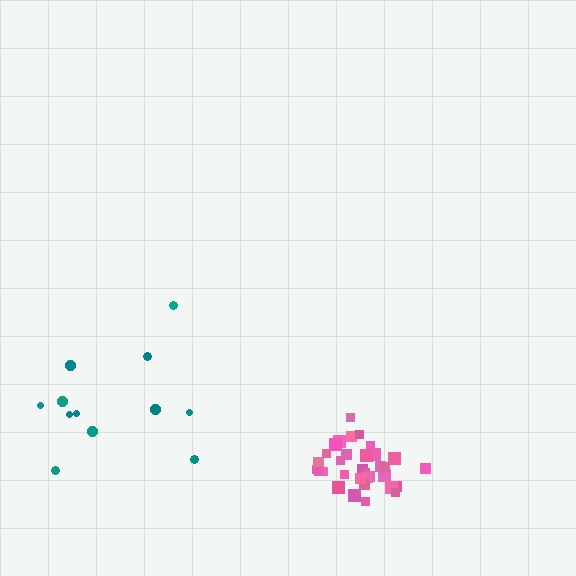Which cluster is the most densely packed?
Pink.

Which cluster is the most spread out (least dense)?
Teal.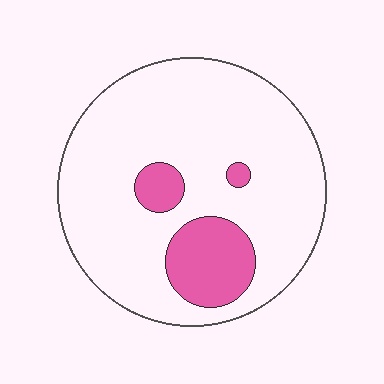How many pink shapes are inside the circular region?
3.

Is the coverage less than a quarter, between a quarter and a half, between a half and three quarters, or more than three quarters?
Less than a quarter.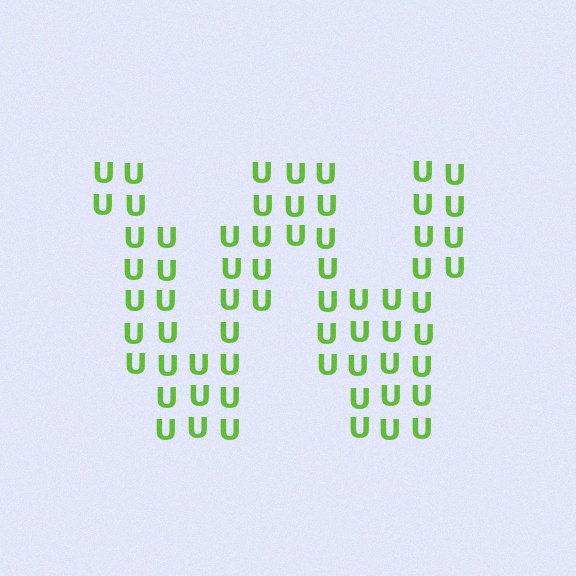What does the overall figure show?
The overall figure shows the letter W.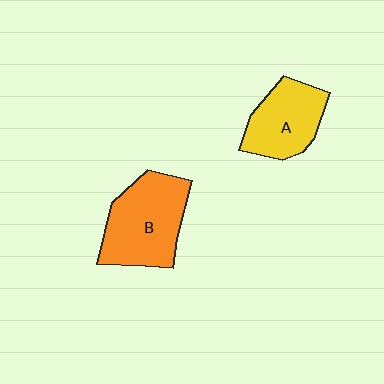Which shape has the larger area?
Shape B (orange).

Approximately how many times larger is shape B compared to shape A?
Approximately 1.3 times.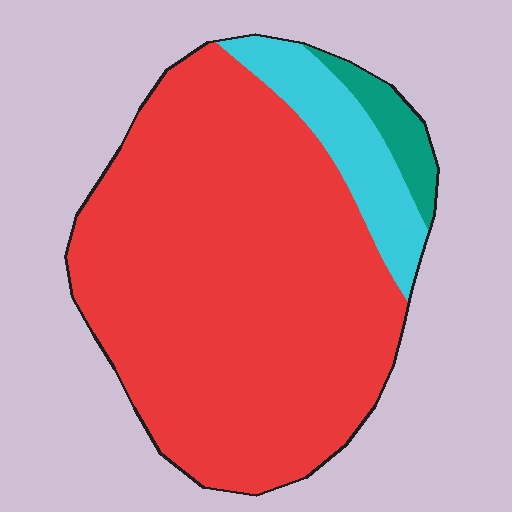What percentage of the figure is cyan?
Cyan takes up about one eighth (1/8) of the figure.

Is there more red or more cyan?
Red.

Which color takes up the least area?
Teal, at roughly 5%.